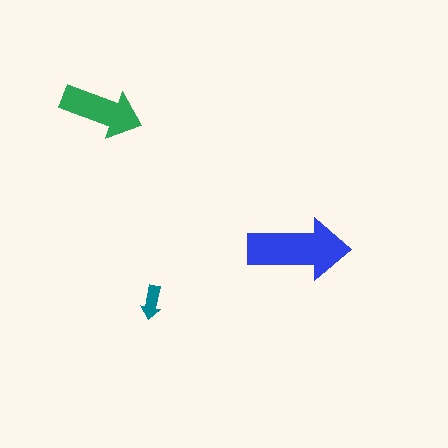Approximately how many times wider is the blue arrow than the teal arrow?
About 3 times wider.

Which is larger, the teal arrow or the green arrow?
The green one.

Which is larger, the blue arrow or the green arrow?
The blue one.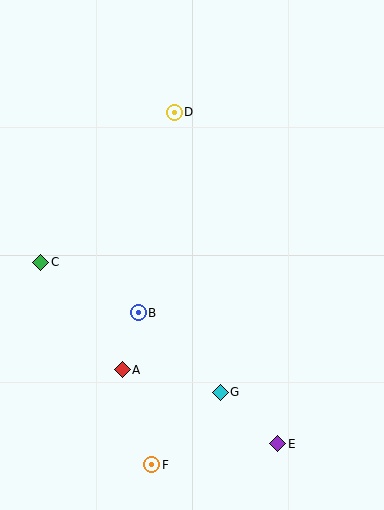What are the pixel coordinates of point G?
Point G is at (220, 392).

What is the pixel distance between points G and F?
The distance between G and F is 100 pixels.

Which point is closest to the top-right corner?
Point D is closest to the top-right corner.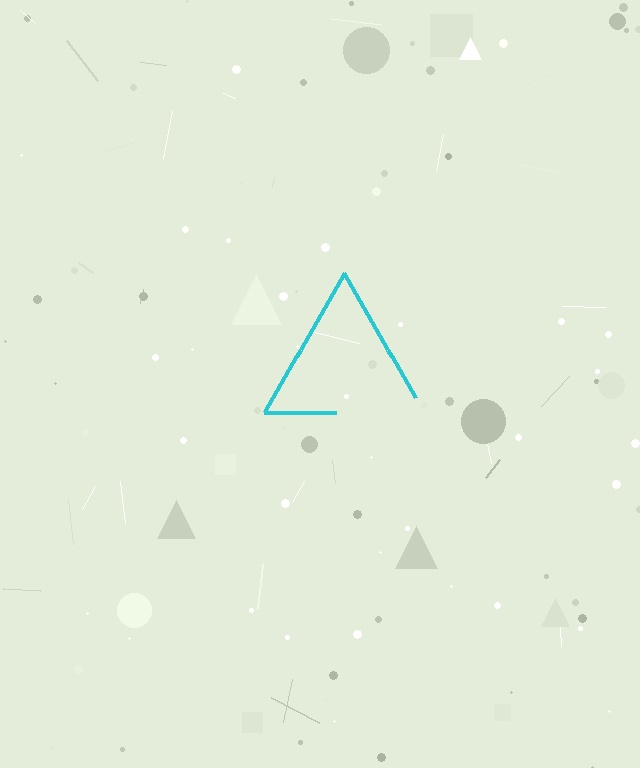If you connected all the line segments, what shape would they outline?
They would outline a triangle.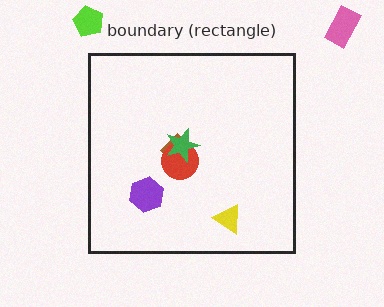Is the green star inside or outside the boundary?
Inside.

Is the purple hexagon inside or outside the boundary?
Inside.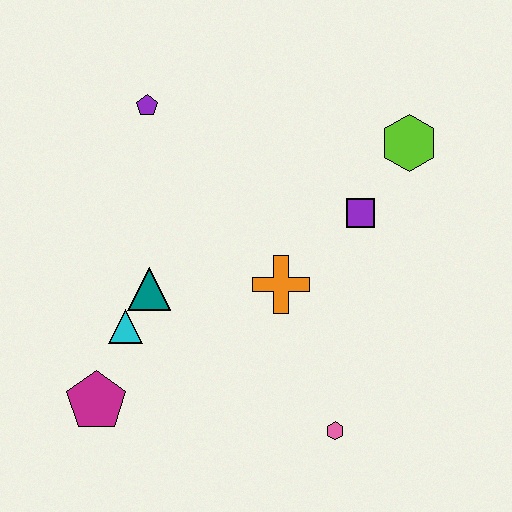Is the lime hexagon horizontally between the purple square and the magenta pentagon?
No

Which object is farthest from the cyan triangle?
The lime hexagon is farthest from the cyan triangle.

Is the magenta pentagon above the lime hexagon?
No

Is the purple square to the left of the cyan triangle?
No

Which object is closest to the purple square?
The lime hexagon is closest to the purple square.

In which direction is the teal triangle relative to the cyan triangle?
The teal triangle is above the cyan triangle.